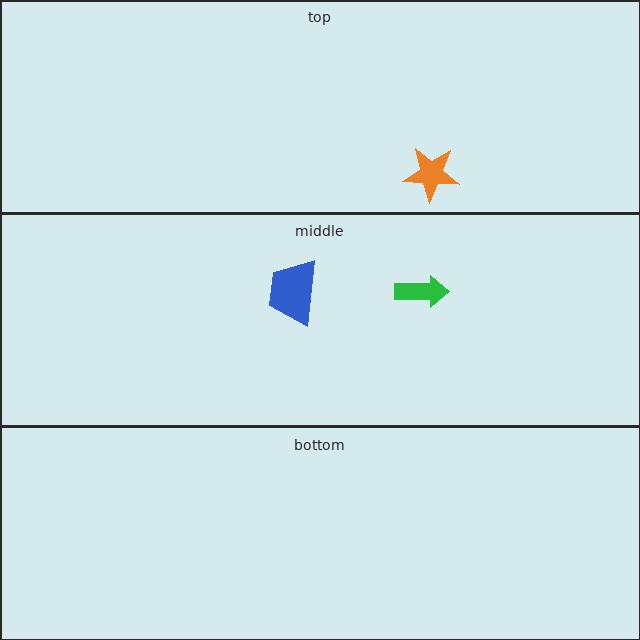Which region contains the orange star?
The top region.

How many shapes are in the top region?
1.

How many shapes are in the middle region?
2.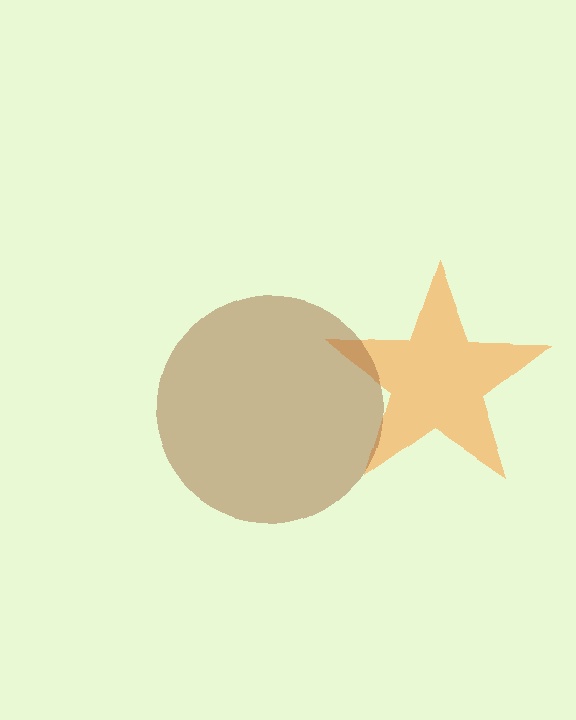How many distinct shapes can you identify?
There are 2 distinct shapes: an orange star, a brown circle.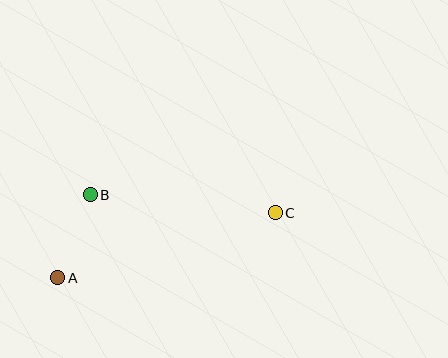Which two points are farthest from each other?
Points A and C are farthest from each other.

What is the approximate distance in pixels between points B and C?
The distance between B and C is approximately 186 pixels.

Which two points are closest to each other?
Points A and B are closest to each other.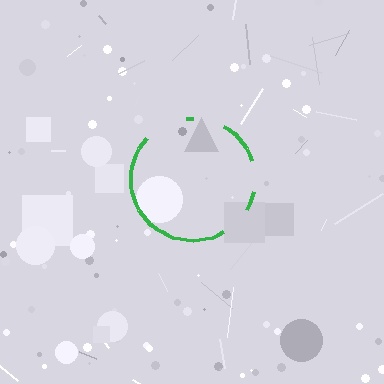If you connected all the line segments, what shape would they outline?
They would outline a circle.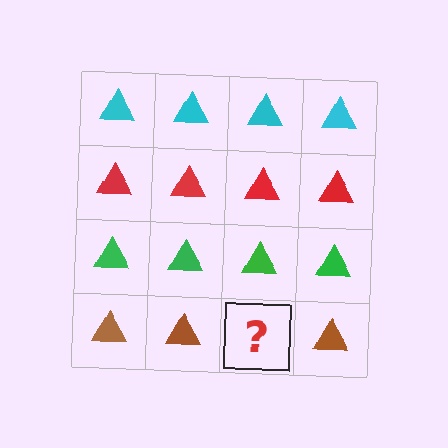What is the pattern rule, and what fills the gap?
The rule is that each row has a consistent color. The gap should be filled with a brown triangle.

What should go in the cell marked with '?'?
The missing cell should contain a brown triangle.